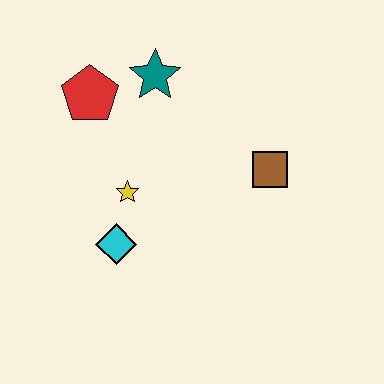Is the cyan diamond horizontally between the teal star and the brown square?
No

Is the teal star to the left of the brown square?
Yes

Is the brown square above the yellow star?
Yes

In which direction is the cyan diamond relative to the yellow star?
The cyan diamond is below the yellow star.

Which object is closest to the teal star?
The red pentagon is closest to the teal star.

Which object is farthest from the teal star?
The cyan diamond is farthest from the teal star.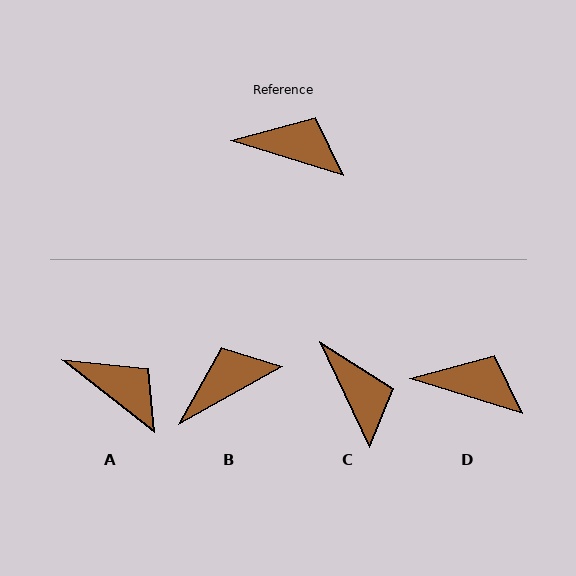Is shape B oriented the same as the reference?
No, it is off by about 46 degrees.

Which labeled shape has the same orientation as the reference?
D.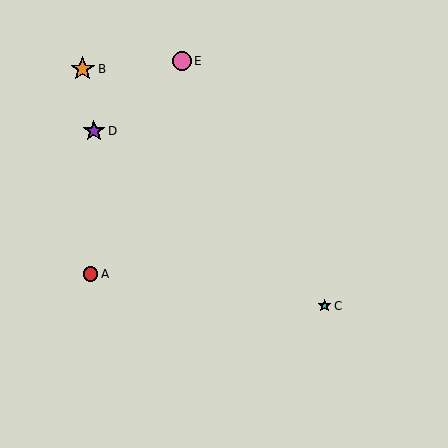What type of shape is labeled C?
Shape C is a cyan star.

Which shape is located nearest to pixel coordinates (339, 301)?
The cyan star (labeled C) at (325, 306) is nearest to that location.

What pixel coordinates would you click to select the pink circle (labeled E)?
Click at (182, 61) to select the pink circle E.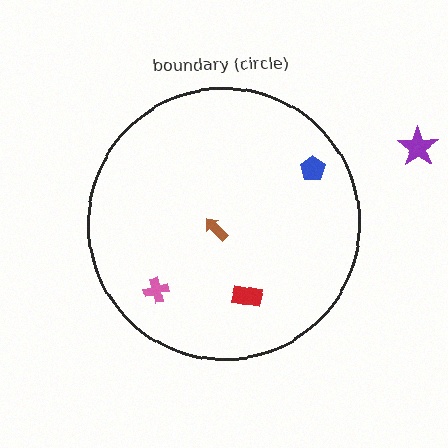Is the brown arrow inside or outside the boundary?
Inside.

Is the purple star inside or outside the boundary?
Outside.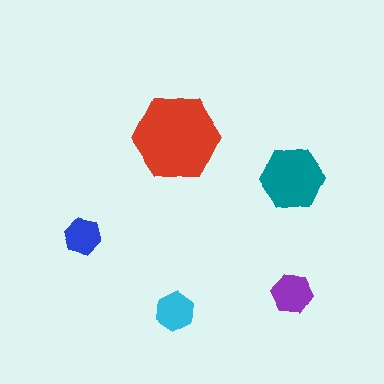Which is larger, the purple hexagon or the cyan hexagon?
The purple one.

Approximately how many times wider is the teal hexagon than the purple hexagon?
About 1.5 times wider.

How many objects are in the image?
There are 5 objects in the image.